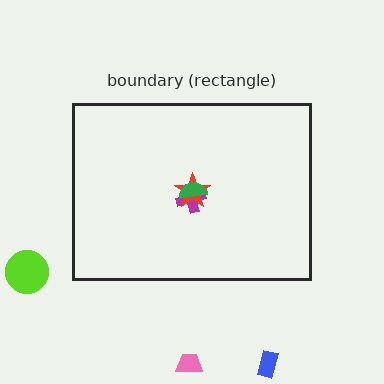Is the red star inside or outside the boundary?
Inside.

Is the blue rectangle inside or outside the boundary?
Outside.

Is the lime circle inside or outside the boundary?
Outside.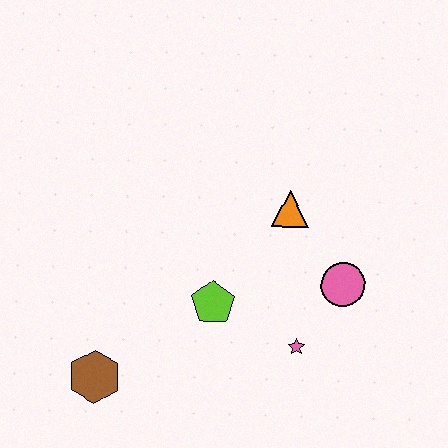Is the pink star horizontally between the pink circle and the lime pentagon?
Yes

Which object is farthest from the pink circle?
The brown hexagon is farthest from the pink circle.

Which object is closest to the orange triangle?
The pink circle is closest to the orange triangle.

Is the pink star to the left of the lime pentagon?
No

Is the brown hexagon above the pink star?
No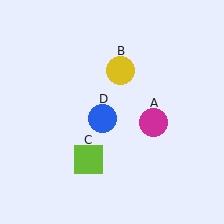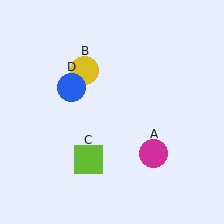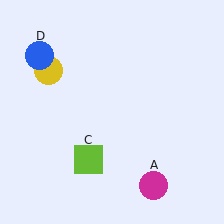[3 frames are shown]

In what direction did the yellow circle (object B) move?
The yellow circle (object B) moved left.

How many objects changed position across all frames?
3 objects changed position: magenta circle (object A), yellow circle (object B), blue circle (object D).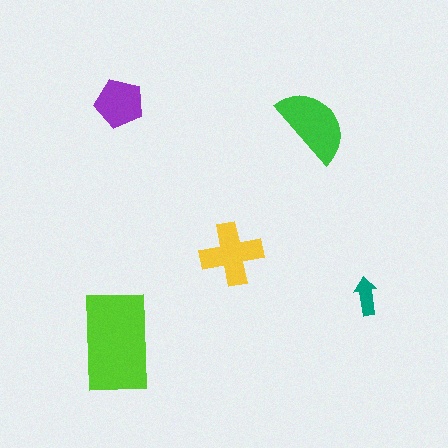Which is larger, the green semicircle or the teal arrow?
The green semicircle.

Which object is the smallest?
The teal arrow.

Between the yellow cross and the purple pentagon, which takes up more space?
The yellow cross.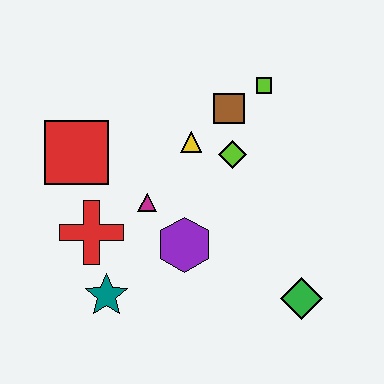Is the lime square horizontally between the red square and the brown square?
No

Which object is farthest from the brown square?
The teal star is farthest from the brown square.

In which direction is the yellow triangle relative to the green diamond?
The yellow triangle is above the green diamond.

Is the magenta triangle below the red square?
Yes